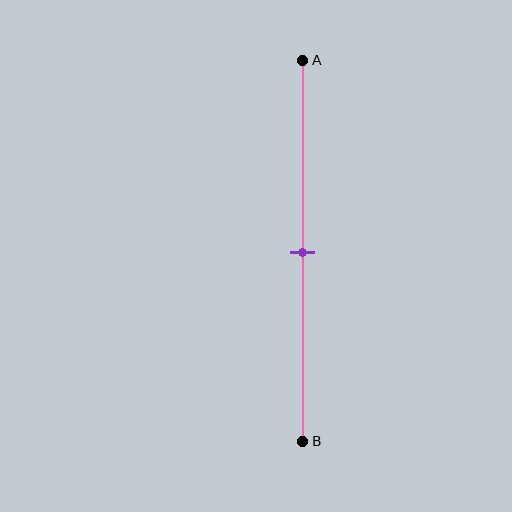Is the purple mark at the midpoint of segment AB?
Yes, the mark is approximately at the midpoint.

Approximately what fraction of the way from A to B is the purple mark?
The purple mark is approximately 50% of the way from A to B.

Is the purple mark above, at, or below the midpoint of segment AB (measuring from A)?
The purple mark is approximately at the midpoint of segment AB.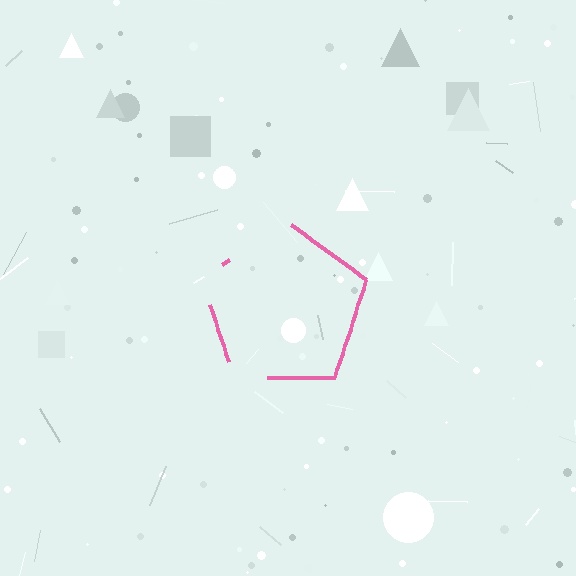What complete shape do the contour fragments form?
The contour fragments form a pentagon.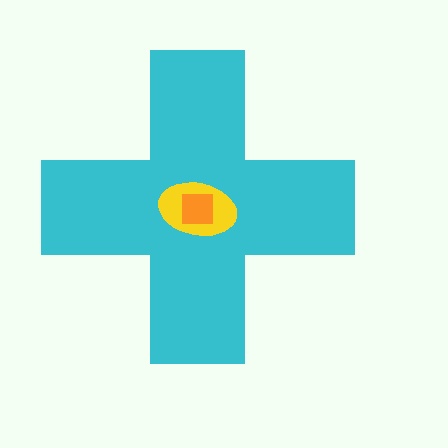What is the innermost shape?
The orange square.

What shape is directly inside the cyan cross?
The yellow ellipse.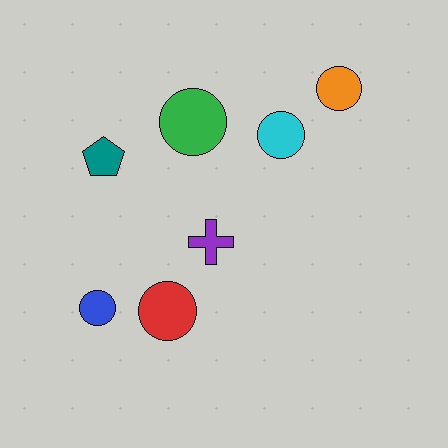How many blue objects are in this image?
There is 1 blue object.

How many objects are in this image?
There are 7 objects.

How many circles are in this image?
There are 5 circles.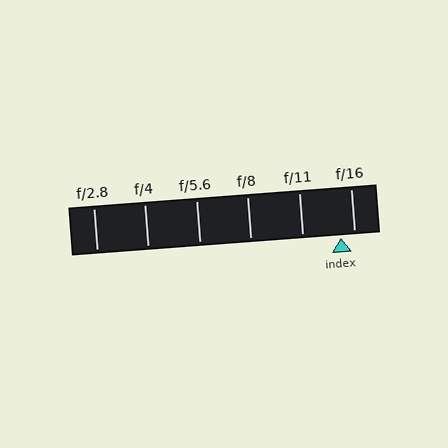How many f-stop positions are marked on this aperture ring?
There are 6 f-stop positions marked.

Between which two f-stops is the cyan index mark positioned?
The index mark is between f/11 and f/16.